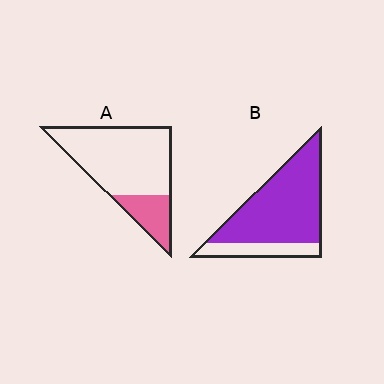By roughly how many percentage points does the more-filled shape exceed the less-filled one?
By roughly 55 percentage points (B over A).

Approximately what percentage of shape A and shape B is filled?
A is approximately 25% and B is approximately 80%.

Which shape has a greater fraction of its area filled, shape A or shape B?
Shape B.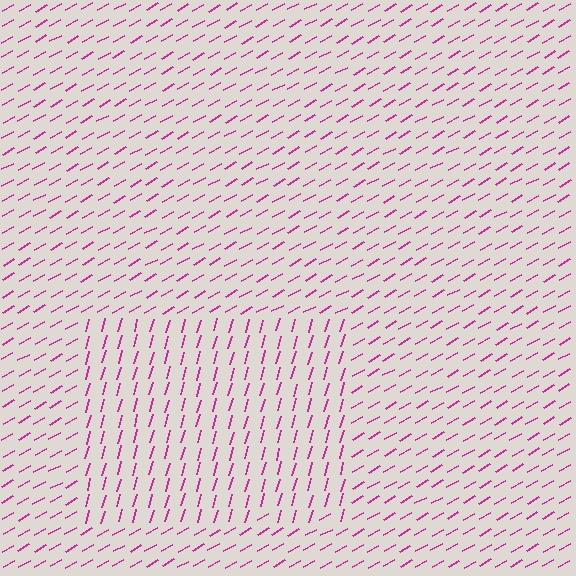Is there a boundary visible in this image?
Yes, there is a texture boundary formed by a change in line orientation.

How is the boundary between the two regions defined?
The boundary is defined purely by a change in line orientation (approximately 45 degrees difference). All lines are the same color and thickness.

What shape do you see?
I see a rectangle.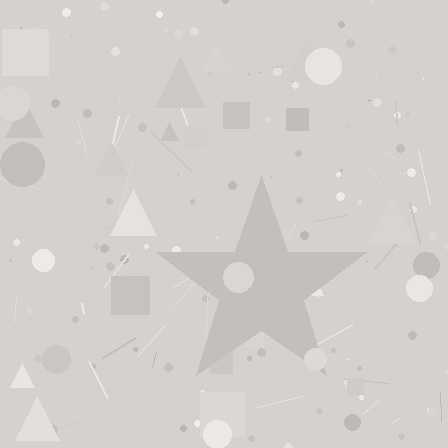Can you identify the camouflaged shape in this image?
The camouflaged shape is a star.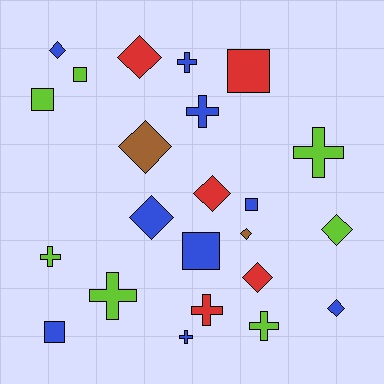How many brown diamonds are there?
There are 2 brown diamonds.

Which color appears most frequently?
Blue, with 9 objects.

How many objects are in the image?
There are 23 objects.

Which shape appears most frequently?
Diamond, with 9 objects.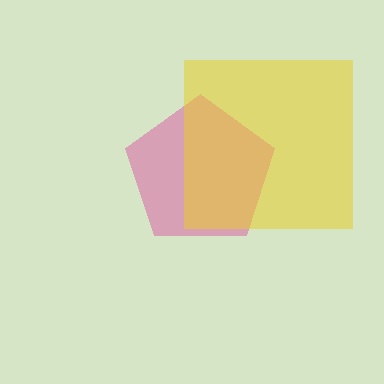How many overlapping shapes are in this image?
There are 2 overlapping shapes in the image.